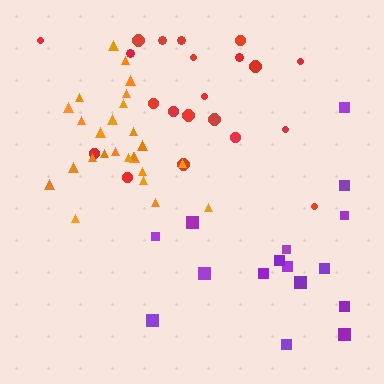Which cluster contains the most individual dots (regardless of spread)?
Orange (26).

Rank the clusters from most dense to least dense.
orange, red, purple.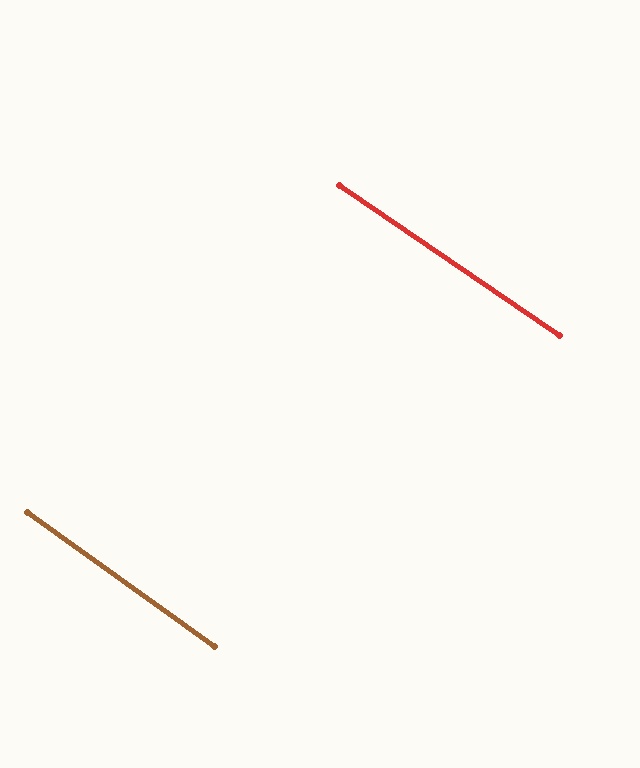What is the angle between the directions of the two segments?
Approximately 1 degree.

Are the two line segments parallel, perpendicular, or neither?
Parallel — their directions differ by only 1.3°.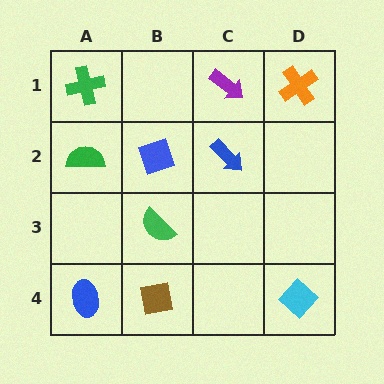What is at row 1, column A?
A green cross.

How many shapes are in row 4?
3 shapes.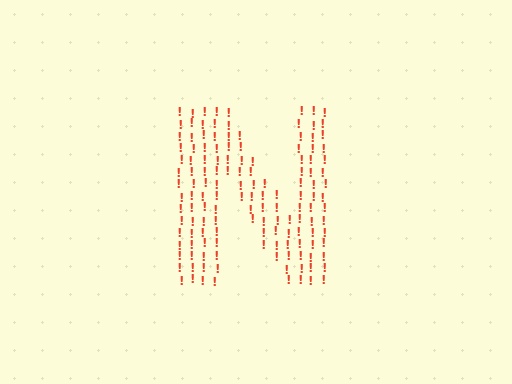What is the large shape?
The large shape is the letter N.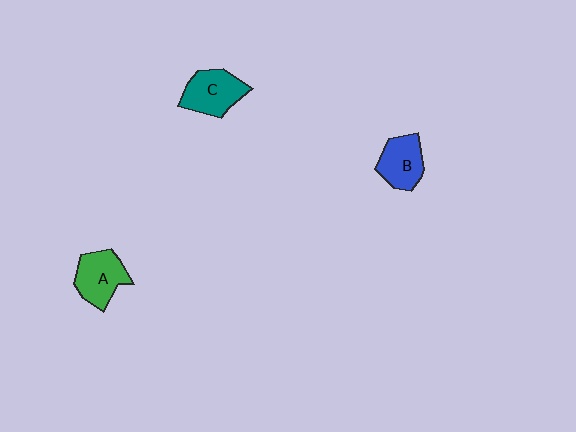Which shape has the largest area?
Shape C (teal).